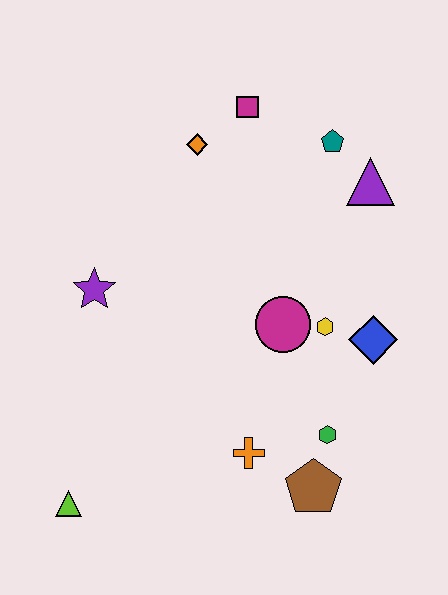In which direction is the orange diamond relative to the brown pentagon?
The orange diamond is above the brown pentagon.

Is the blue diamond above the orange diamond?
No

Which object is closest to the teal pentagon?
The purple triangle is closest to the teal pentagon.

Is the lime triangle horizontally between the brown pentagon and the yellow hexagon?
No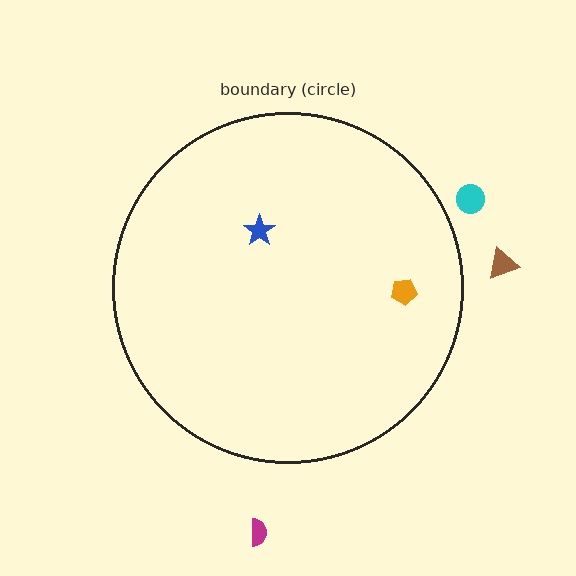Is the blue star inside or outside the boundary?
Inside.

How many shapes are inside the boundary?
2 inside, 3 outside.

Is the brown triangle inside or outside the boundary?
Outside.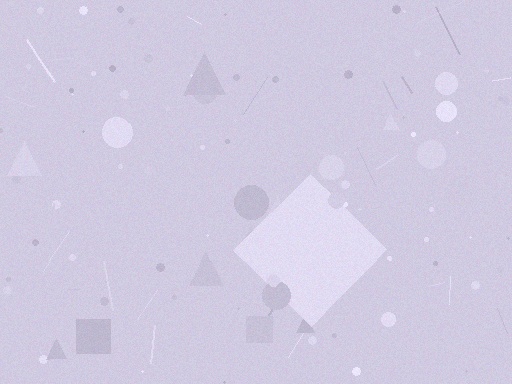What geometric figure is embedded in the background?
A diamond is embedded in the background.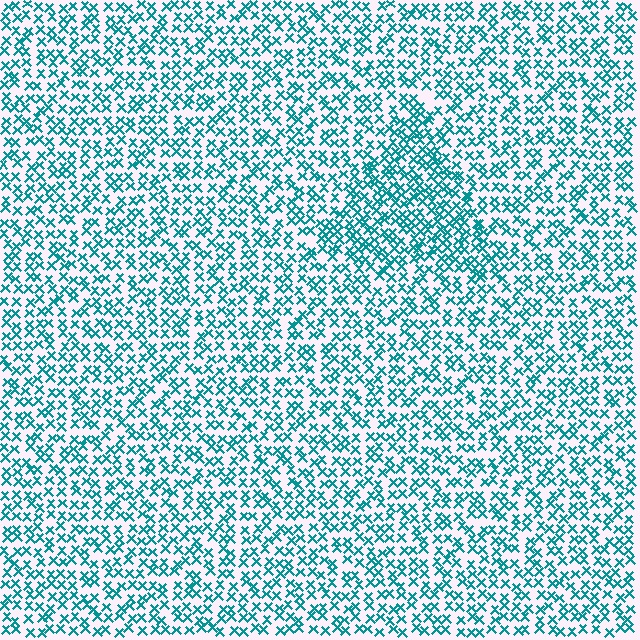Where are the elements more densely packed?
The elements are more densely packed inside the triangle boundary.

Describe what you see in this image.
The image contains small teal elements arranged at two different densities. A triangle-shaped region is visible where the elements are more densely packed than the surrounding area.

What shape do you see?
I see a triangle.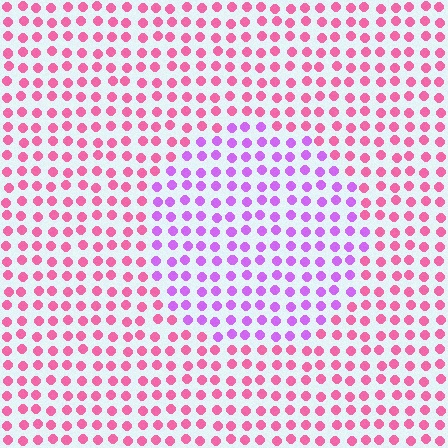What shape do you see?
I see a circle.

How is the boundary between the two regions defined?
The boundary is defined purely by a slight shift in hue (about 46 degrees). Spacing, size, and orientation are identical on both sides.